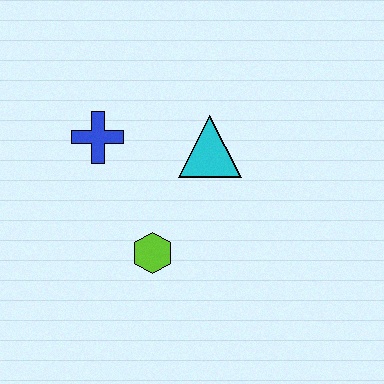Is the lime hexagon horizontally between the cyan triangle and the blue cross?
Yes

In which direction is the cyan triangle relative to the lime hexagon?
The cyan triangle is above the lime hexagon.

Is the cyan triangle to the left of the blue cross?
No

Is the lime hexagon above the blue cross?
No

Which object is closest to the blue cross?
The cyan triangle is closest to the blue cross.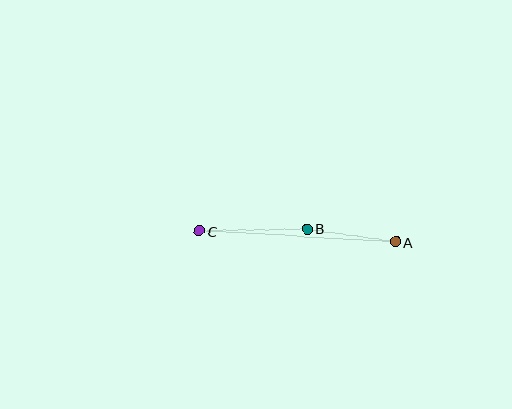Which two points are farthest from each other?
Points A and C are farthest from each other.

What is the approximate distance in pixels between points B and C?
The distance between B and C is approximately 108 pixels.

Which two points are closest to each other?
Points A and B are closest to each other.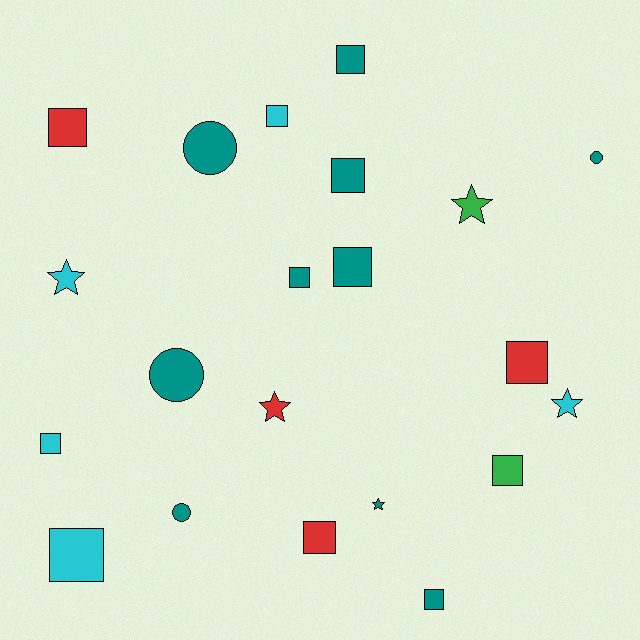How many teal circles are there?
There are 4 teal circles.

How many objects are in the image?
There are 21 objects.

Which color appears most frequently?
Teal, with 10 objects.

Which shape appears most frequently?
Square, with 12 objects.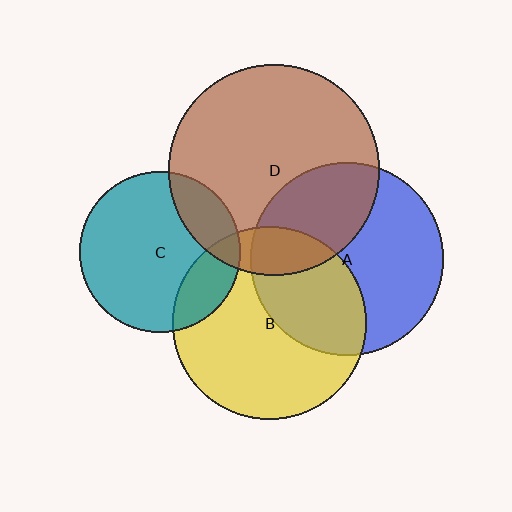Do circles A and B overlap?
Yes.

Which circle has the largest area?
Circle D (brown).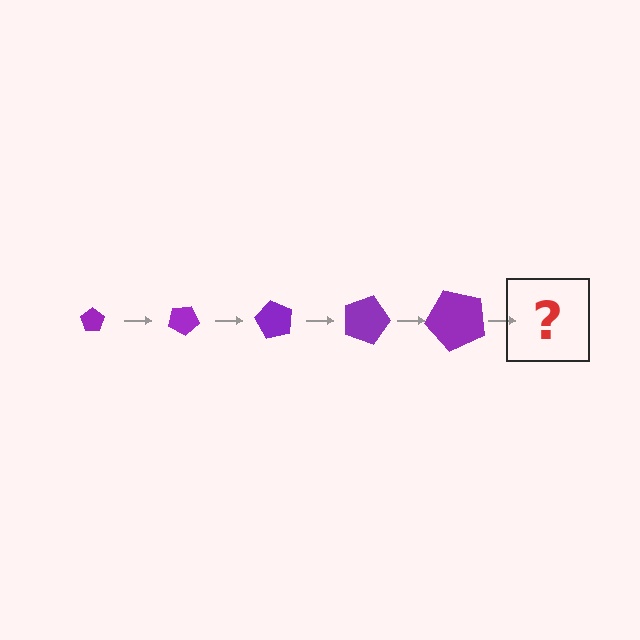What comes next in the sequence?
The next element should be a pentagon, larger than the previous one and rotated 150 degrees from the start.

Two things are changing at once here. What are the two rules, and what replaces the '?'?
The two rules are that the pentagon grows larger each step and it rotates 30 degrees each step. The '?' should be a pentagon, larger than the previous one and rotated 150 degrees from the start.